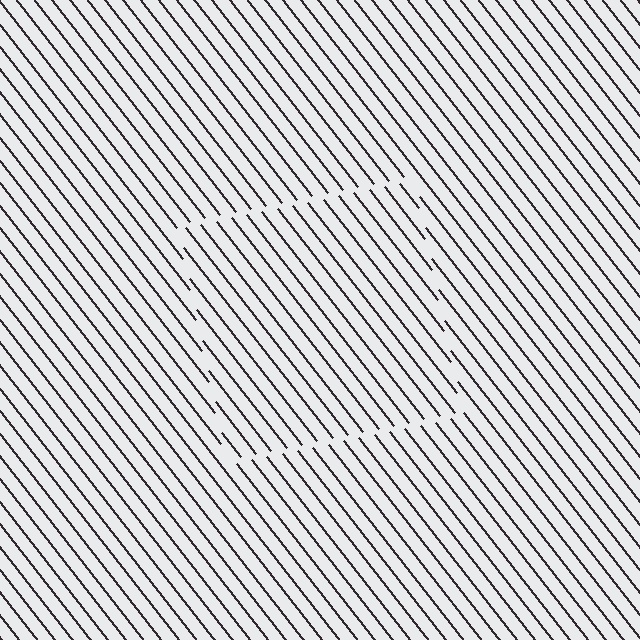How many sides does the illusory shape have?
4 sides — the line-ends trace a square.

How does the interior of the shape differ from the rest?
The interior of the shape contains the same grating, shifted by half a period — the contour is defined by the phase discontinuity where line-ends from the inner and outer gratings abut.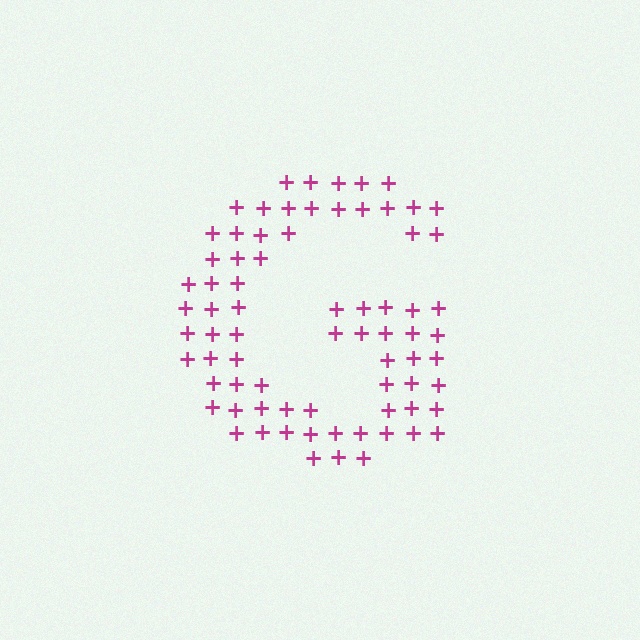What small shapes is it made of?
It is made of small plus signs.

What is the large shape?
The large shape is the letter G.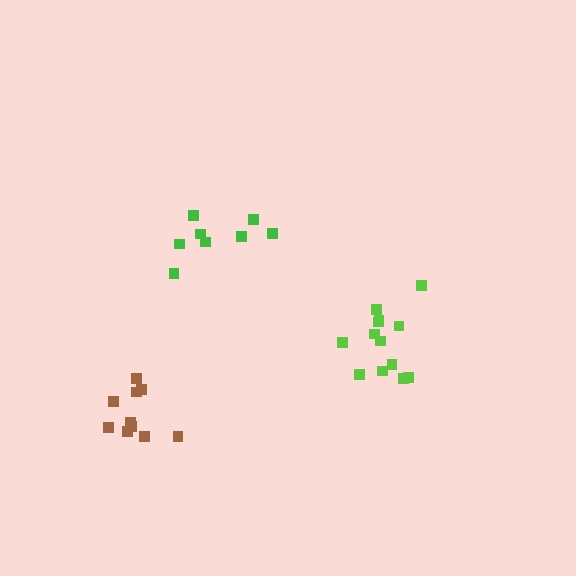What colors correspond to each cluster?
The clusters are colored: lime, brown, green.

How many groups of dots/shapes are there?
There are 3 groups.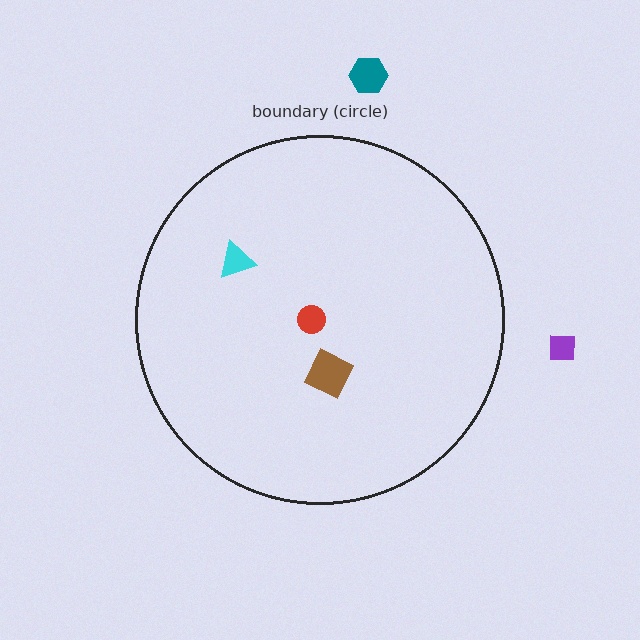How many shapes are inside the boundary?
3 inside, 2 outside.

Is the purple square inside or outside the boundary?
Outside.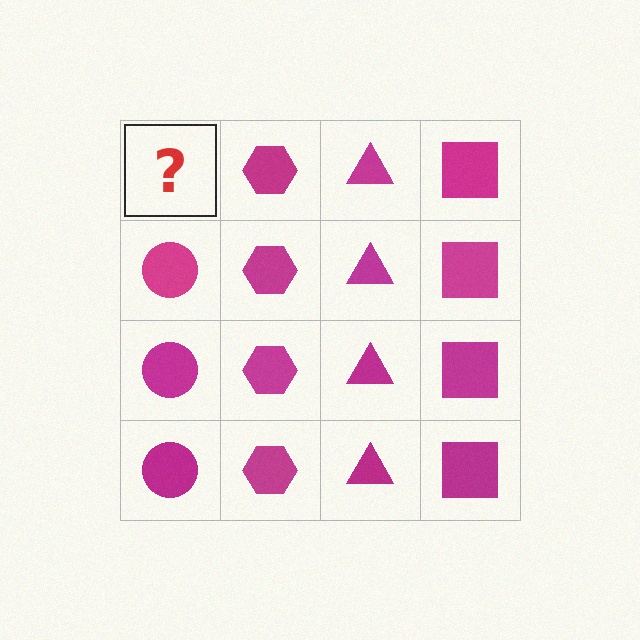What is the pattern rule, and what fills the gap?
The rule is that each column has a consistent shape. The gap should be filled with a magenta circle.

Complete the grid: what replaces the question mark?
The question mark should be replaced with a magenta circle.